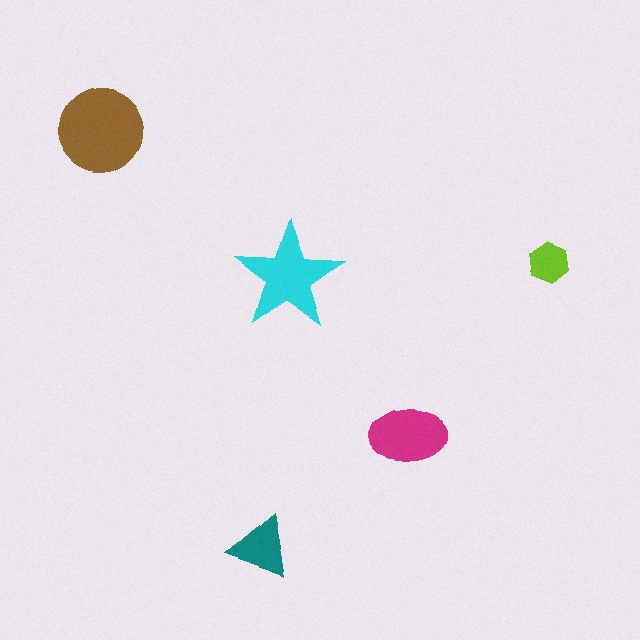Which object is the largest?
The brown circle.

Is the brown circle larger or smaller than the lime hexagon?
Larger.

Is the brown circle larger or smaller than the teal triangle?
Larger.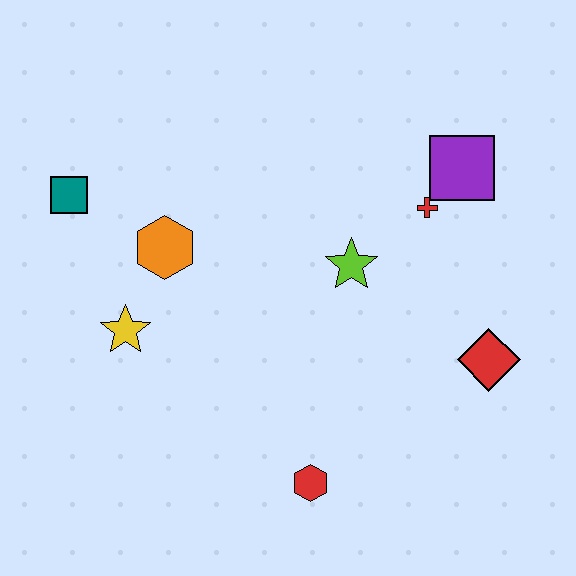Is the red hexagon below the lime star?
Yes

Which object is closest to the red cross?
The purple square is closest to the red cross.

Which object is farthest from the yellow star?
The purple square is farthest from the yellow star.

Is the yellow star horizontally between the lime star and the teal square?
Yes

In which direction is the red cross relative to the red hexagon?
The red cross is above the red hexagon.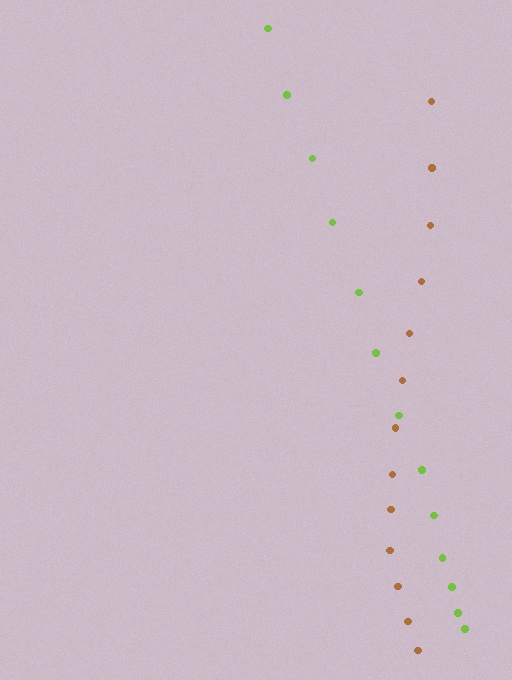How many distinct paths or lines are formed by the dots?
There are 2 distinct paths.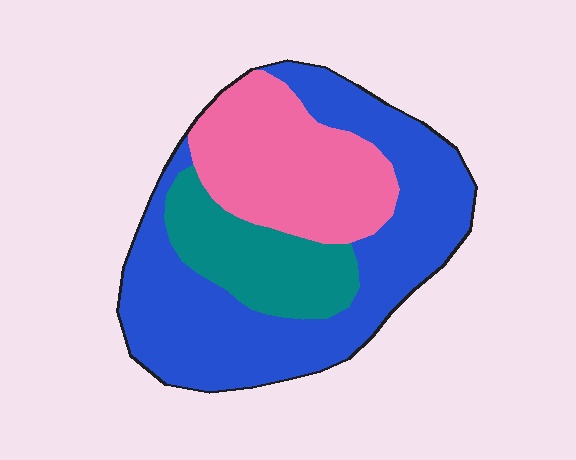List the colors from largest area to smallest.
From largest to smallest: blue, pink, teal.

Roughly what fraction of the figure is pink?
Pink takes up between a quarter and a half of the figure.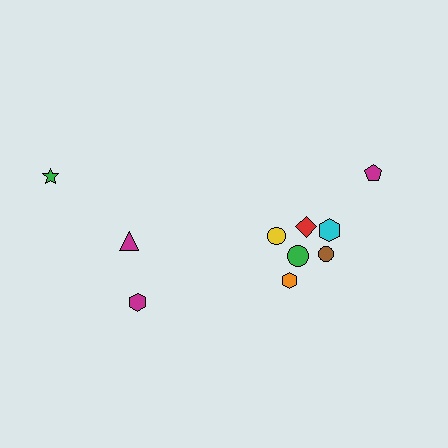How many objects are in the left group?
There are 3 objects.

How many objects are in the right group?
There are 7 objects.